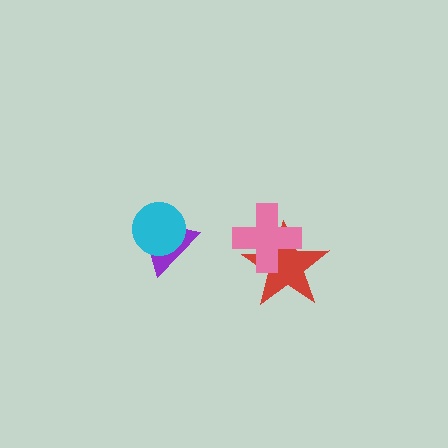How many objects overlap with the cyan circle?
1 object overlaps with the cyan circle.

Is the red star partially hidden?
Yes, it is partially covered by another shape.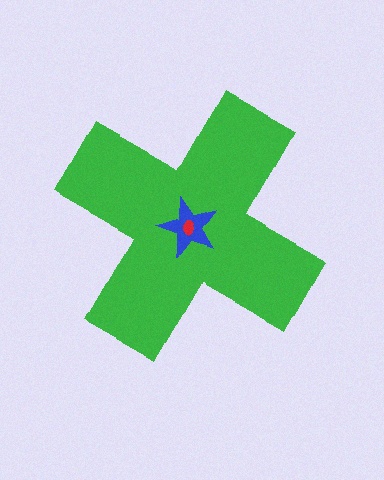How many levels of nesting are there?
3.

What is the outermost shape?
The green cross.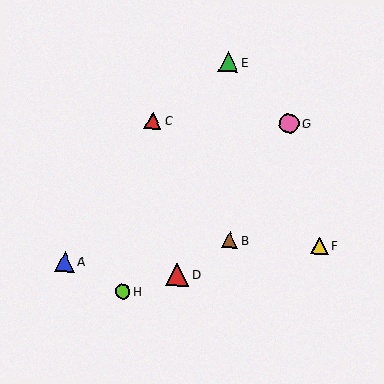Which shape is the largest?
The red triangle (labeled D) is the largest.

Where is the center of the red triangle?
The center of the red triangle is at (153, 121).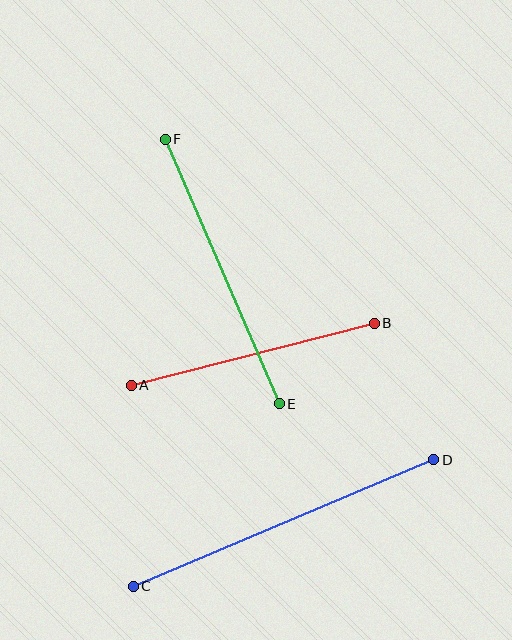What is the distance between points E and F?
The distance is approximately 288 pixels.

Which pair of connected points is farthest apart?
Points C and D are farthest apart.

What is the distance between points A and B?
The distance is approximately 251 pixels.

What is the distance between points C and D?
The distance is approximately 326 pixels.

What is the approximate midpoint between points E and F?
The midpoint is at approximately (222, 271) pixels.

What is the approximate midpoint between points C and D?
The midpoint is at approximately (284, 523) pixels.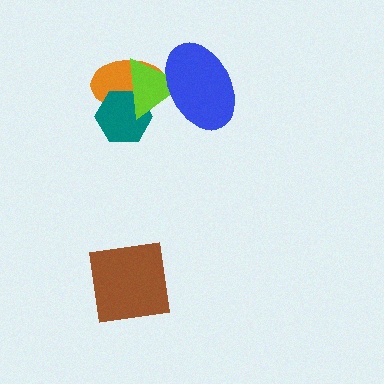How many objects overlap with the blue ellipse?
2 objects overlap with the blue ellipse.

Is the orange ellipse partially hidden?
Yes, it is partially covered by another shape.